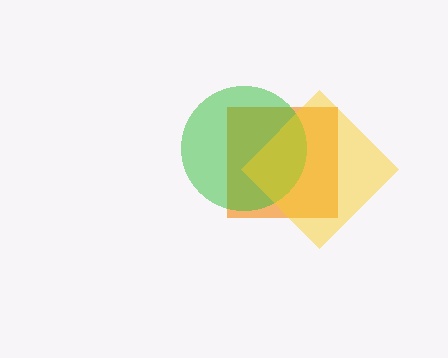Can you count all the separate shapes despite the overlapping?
Yes, there are 3 separate shapes.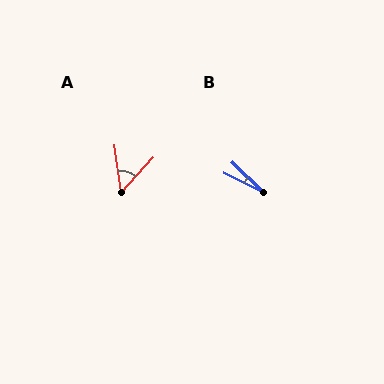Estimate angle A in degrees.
Approximately 49 degrees.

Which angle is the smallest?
B, at approximately 19 degrees.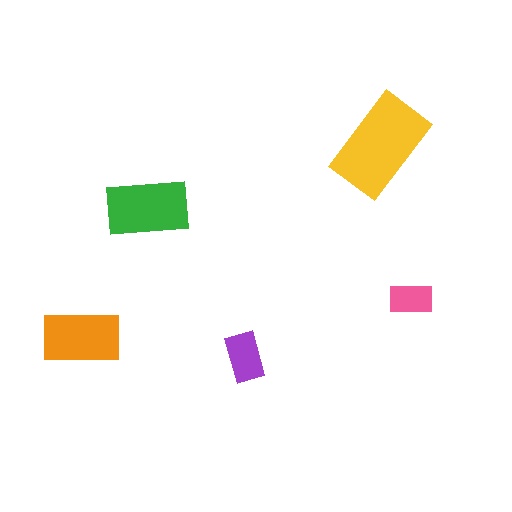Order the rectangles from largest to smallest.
the yellow one, the green one, the orange one, the purple one, the pink one.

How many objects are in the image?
There are 5 objects in the image.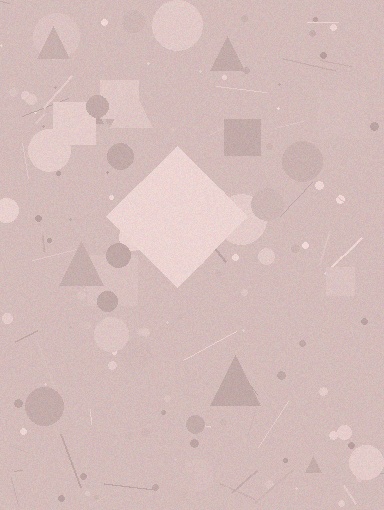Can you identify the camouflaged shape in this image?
The camouflaged shape is a diamond.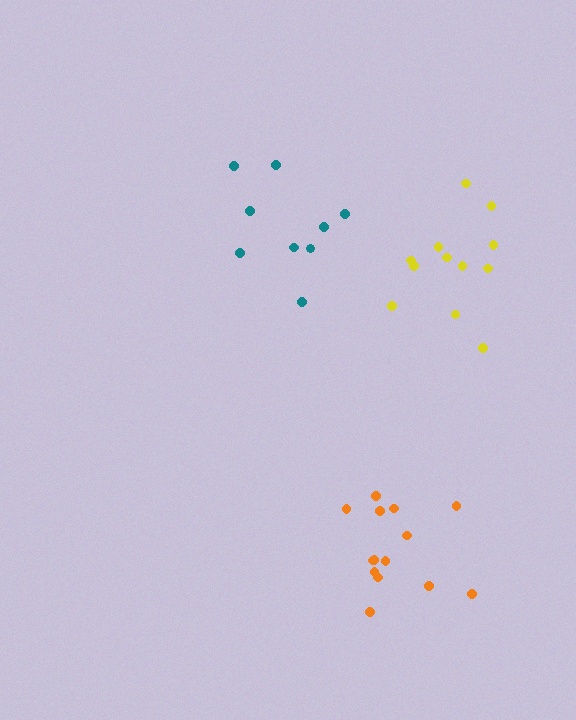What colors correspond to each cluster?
The clusters are colored: yellow, teal, orange.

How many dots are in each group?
Group 1: 12 dots, Group 2: 9 dots, Group 3: 14 dots (35 total).